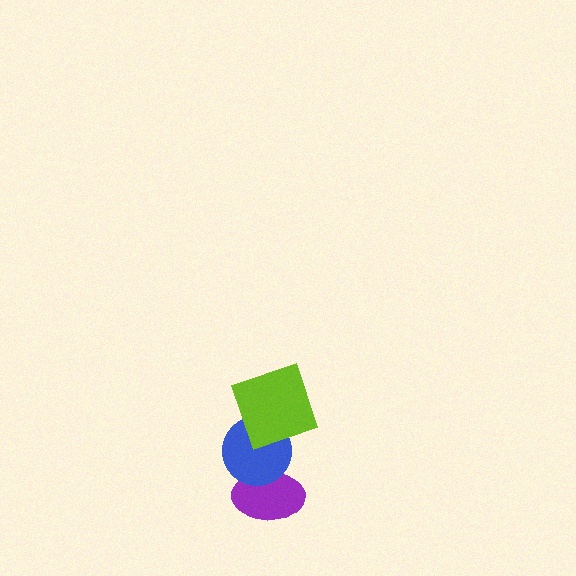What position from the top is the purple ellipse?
The purple ellipse is 3rd from the top.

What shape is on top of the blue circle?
The lime square is on top of the blue circle.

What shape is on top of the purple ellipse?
The blue circle is on top of the purple ellipse.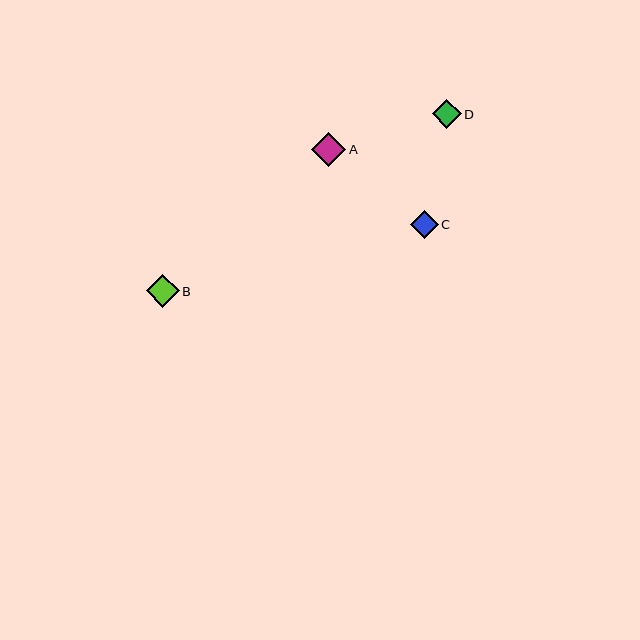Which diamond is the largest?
Diamond A is the largest with a size of approximately 34 pixels.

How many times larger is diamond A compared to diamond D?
Diamond A is approximately 1.2 times the size of diamond D.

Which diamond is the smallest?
Diamond C is the smallest with a size of approximately 28 pixels.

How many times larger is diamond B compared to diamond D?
Diamond B is approximately 1.1 times the size of diamond D.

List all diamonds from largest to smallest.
From largest to smallest: A, B, D, C.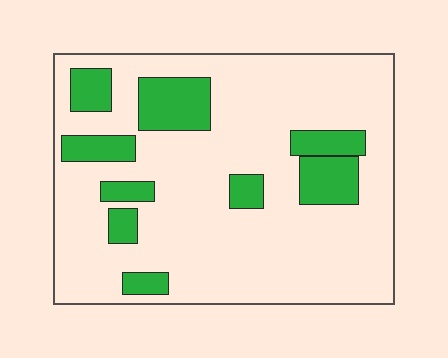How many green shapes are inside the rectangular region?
9.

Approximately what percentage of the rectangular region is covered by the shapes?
Approximately 20%.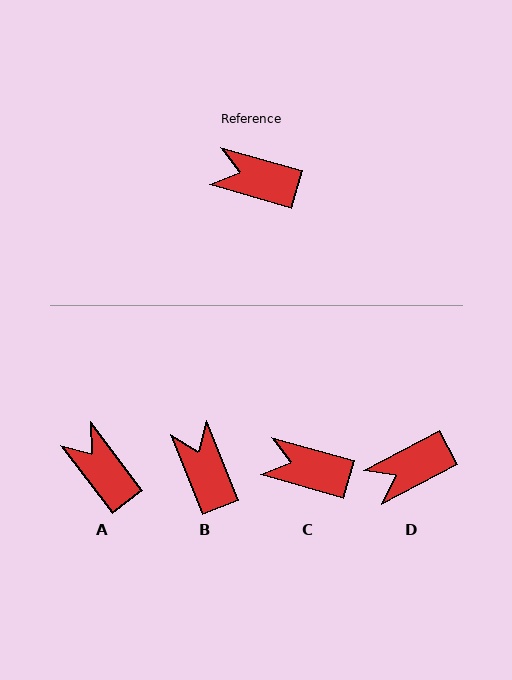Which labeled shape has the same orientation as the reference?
C.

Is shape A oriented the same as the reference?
No, it is off by about 37 degrees.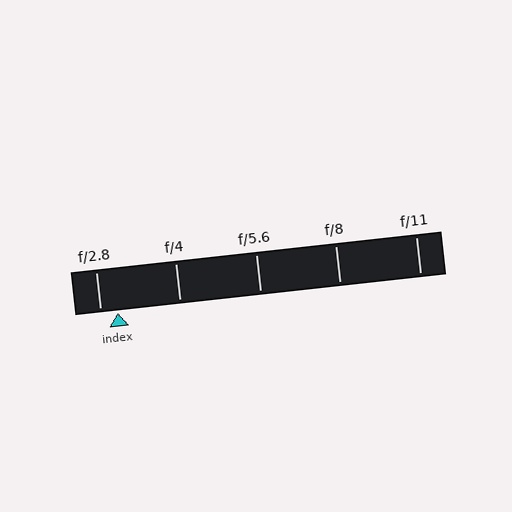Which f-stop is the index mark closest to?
The index mark is closest to f/2.8.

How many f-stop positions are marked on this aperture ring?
There are 5 f-stop positions marked.